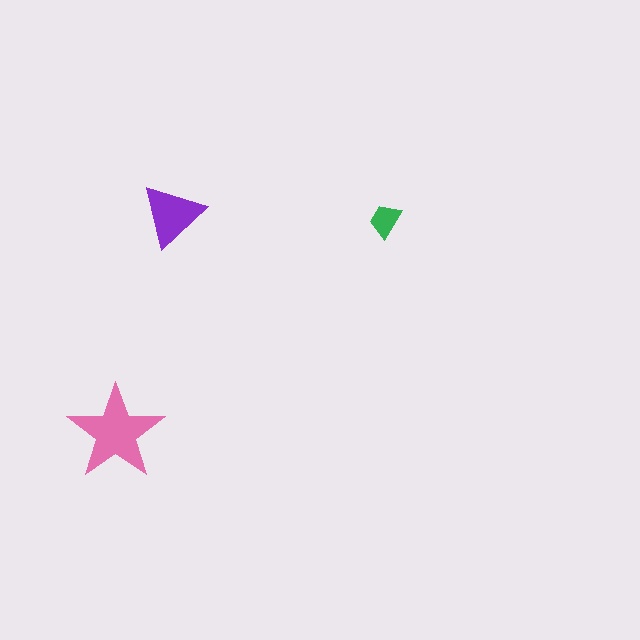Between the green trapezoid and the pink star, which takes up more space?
The pink star.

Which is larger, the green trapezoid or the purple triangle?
The purple triangle.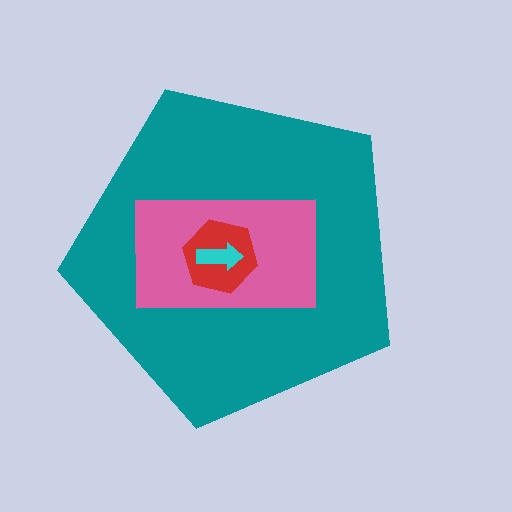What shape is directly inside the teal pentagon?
The pink rectangle.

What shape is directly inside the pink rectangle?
The red hexagon.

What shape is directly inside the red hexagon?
The cyan arrow.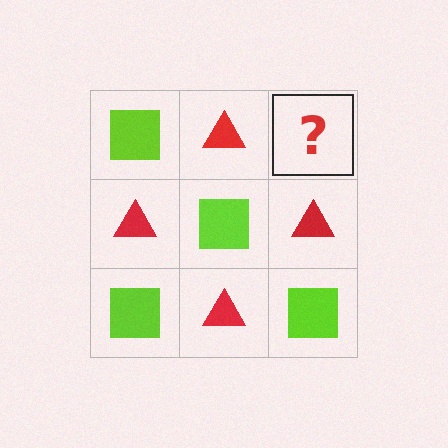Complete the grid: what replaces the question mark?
The question mark should be replaced with a lime square.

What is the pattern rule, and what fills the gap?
The rule is that it alternates lime square and red triangle in a checkerboard pattern. The gap should be filled with a lime square.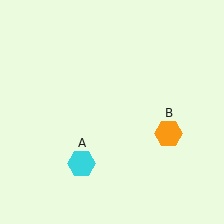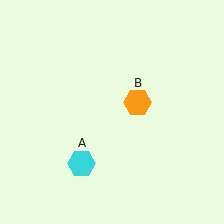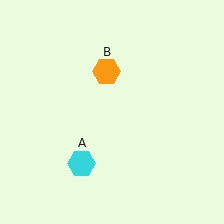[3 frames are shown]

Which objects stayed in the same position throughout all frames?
Cyan hexagon (object A) remained stationary.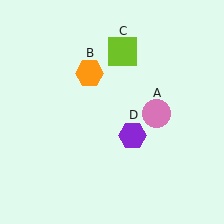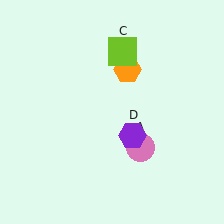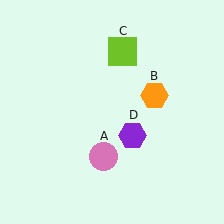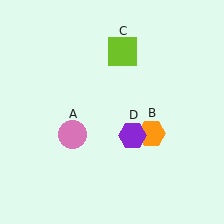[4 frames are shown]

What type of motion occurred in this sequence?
The pink circle (object A), orange hexagon (object B) rotated clockwise around the center of the scene.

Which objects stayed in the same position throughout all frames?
Lime square (object C) and purple hexagon (object D) remained stationary.